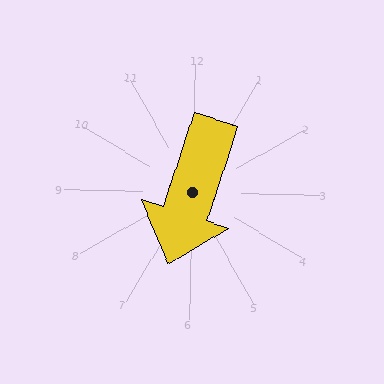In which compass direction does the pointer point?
South.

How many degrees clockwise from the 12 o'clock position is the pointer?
Approximately 197 degrees.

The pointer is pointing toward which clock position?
Roughly 7 o'clock.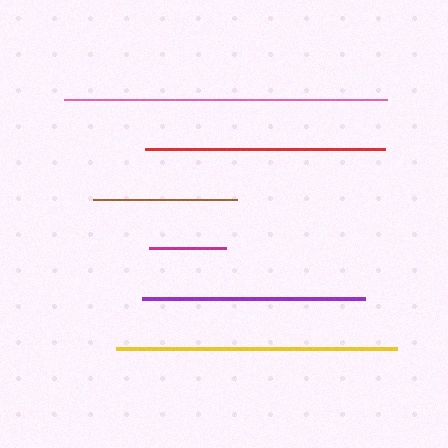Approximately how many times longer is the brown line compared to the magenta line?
The brown line is approximately 1.9 times the length of the magenta line.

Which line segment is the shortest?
The magenta line is the shortest at approximately 77 pixels.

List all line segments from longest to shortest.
From longest to shortest: pink, yellow, red, purple, brown, magenta.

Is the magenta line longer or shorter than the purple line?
The purple line is longer than the magenta line.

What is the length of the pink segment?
The pink segment is approximately 323 pixels long.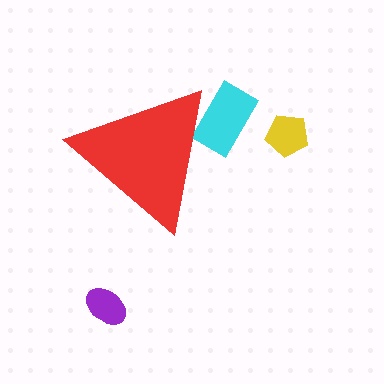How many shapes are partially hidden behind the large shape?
1 shape is partially hidden.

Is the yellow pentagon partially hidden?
No, the yellow pentagon is fully visible.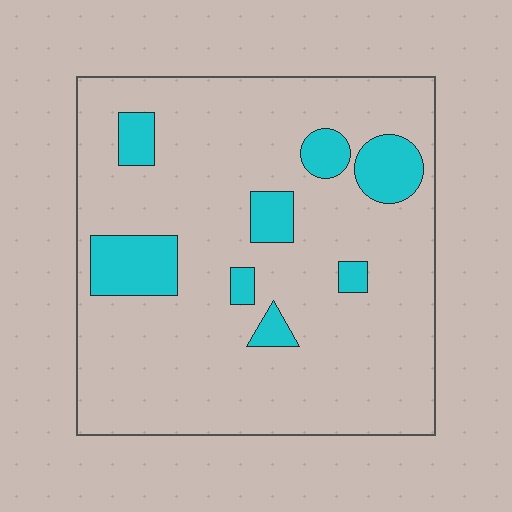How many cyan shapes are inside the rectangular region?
8.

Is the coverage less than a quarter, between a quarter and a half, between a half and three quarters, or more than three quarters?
Less than a quarter.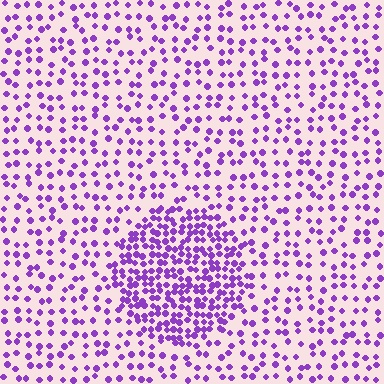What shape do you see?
I see a circle.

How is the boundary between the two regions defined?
The boundary is defined by a change in element density (approximately 2.3x ratio). All elements are the same color, size, and shape.